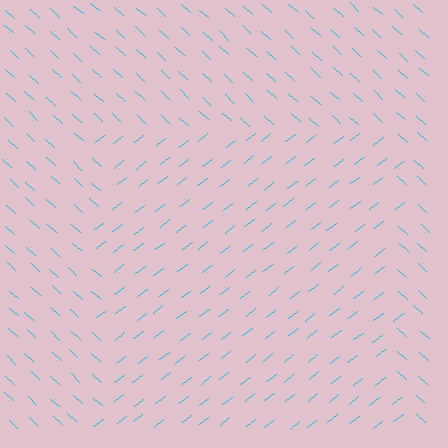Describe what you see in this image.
The image is filled with small cyan line segments. A rectangle region in the image has lines oriented differently from the surrounding lines, creating a visible texture boundary.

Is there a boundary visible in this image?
Yes, there is a texture boundary formed by a change in line orientation.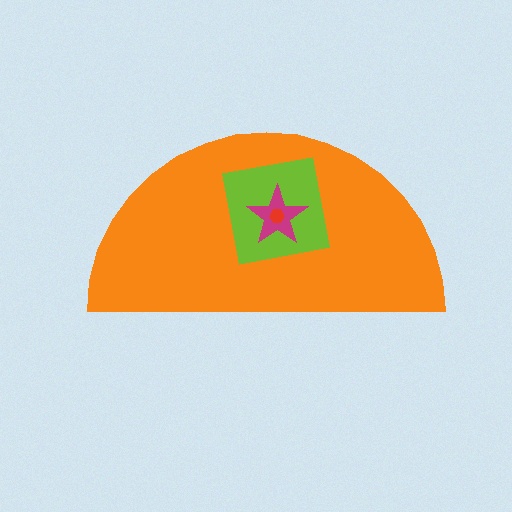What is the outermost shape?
The orange semicircle.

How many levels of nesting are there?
4.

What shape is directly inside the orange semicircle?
The lime square.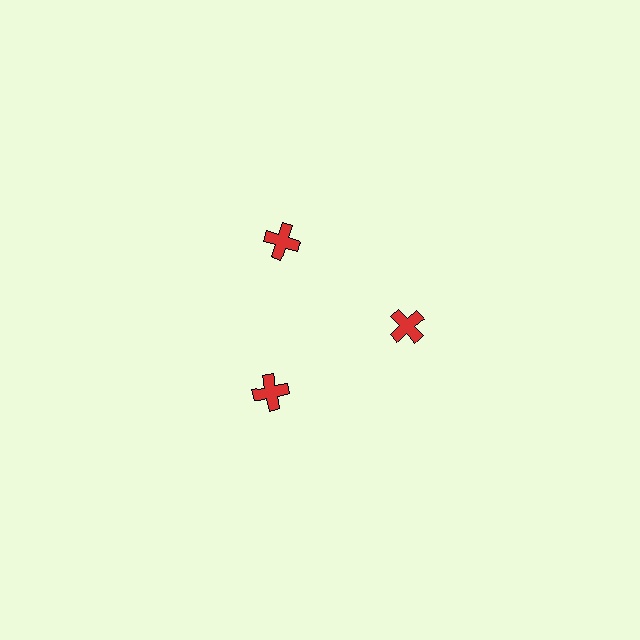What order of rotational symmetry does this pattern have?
This pattern has 3-fold rotational symmetry.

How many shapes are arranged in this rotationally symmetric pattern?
There are 3 shapes, arranged in 3 groups of 1.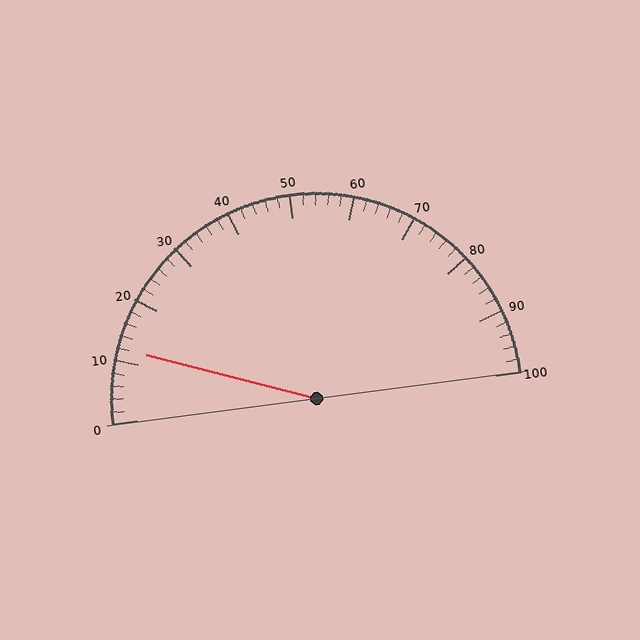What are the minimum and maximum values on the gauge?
The gauge ranges from 0 to 100.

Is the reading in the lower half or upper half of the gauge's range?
The reading is in the lower half of the range (0 to 100).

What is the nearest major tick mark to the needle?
The nearest major tick mark is 10.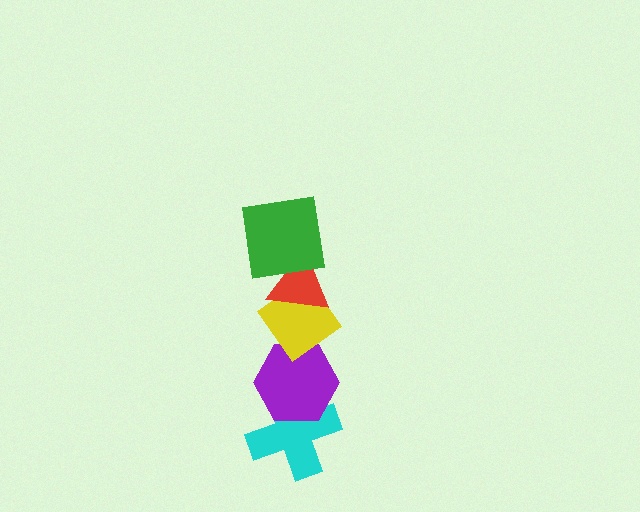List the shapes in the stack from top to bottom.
From top to bottom: the green square, the red triangle, the yellow diamond, the purple hexagon, the cyan cross.